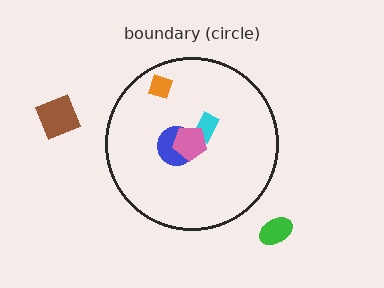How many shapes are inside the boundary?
4 inside, 2 outside.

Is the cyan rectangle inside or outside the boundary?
Inside.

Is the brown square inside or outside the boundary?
Outside.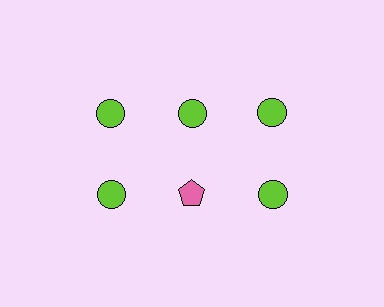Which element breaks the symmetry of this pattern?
The pink pentagon in the second row, second from left column breaks the symmetry. All other shapes are lime circles.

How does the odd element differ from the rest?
It differs in both color (pink instead of lime) and shape (pentagon instead of circle).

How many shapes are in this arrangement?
There are 6 shapes arranged in a grid pattern.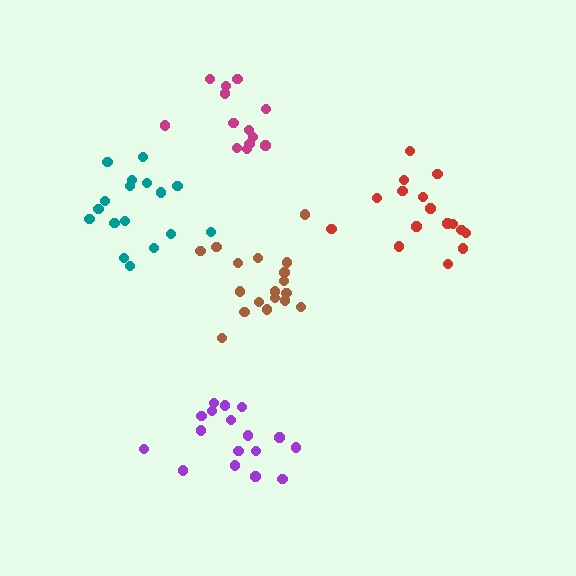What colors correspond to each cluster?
The clusters are colored: brown, magenta, red, teal, purple.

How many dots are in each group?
Group 1: 18 dots, Group 2: 13 dots, Group 3: 16 dots, Group 4: 17 dots, Group 5: 17 dots (81 total).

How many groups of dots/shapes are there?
There are 5 groups.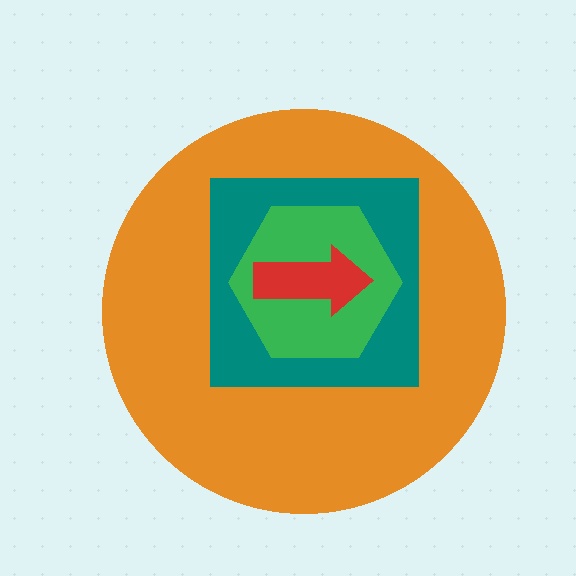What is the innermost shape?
The red arrow.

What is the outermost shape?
The orange circle.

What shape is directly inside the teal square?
The green hexagon.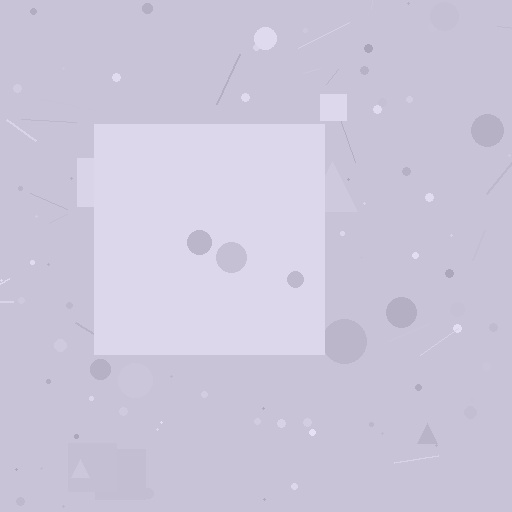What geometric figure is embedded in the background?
A square is embedded in the background.